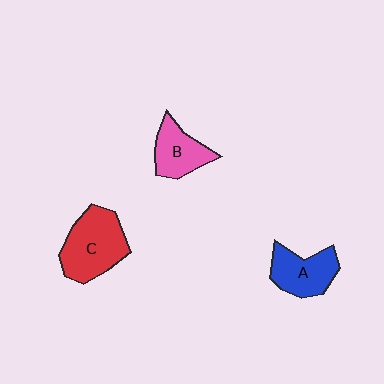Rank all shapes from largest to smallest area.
From largest to smallest: C (red), A (blue), B (pink).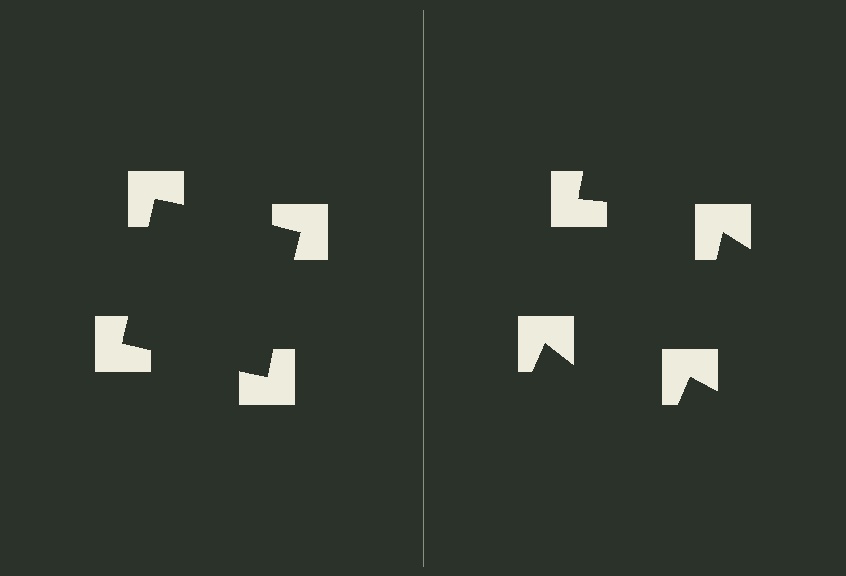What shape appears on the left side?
An illusory square.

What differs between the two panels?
The notched squares are positioned identically on both sides; only the wedge orientations differ. On the left they align to a square; on the right they are misaligned.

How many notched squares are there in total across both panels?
8 — 4 on each side.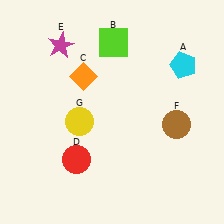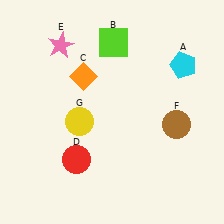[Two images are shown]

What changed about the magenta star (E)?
In Image 1, E is magenta. In Image 2, it changed to pink.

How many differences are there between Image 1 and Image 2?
There is 1 difference between the two images.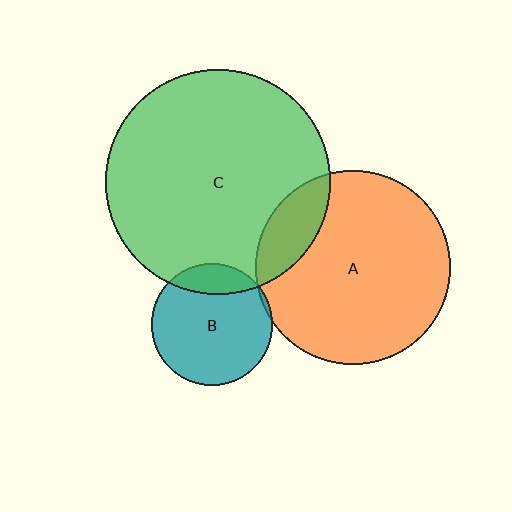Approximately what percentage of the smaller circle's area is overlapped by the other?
Approximately 15%.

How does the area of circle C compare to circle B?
Approximately 3.4 times.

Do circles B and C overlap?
Yes.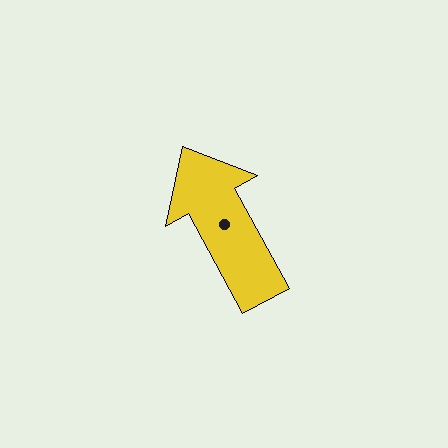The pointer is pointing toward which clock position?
Roughly 11 o'clock.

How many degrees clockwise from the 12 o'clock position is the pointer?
Approximately 331 degrees.